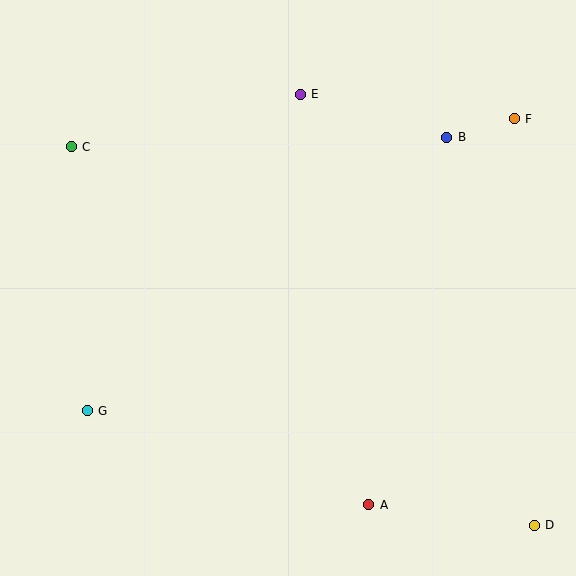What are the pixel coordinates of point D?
Point D is at (534, 525).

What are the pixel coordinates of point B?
Point B is at (447, 137).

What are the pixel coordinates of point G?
Point G is at (87, 411).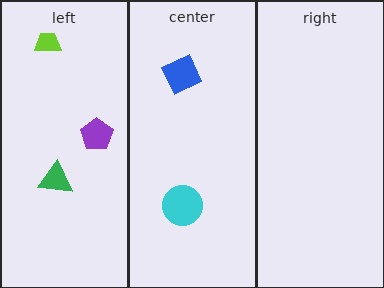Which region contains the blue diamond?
The center region.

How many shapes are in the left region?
3.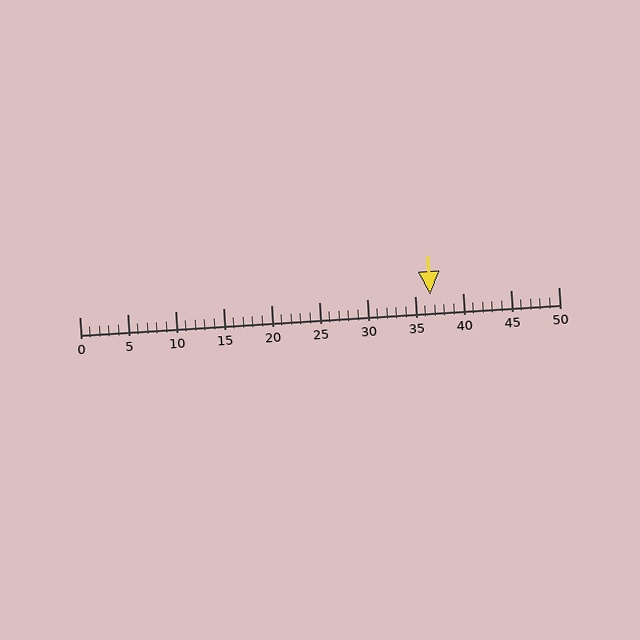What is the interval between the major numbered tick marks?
The major tick marks are spaced 5 units apart.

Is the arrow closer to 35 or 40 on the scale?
The arrow is closer to 35.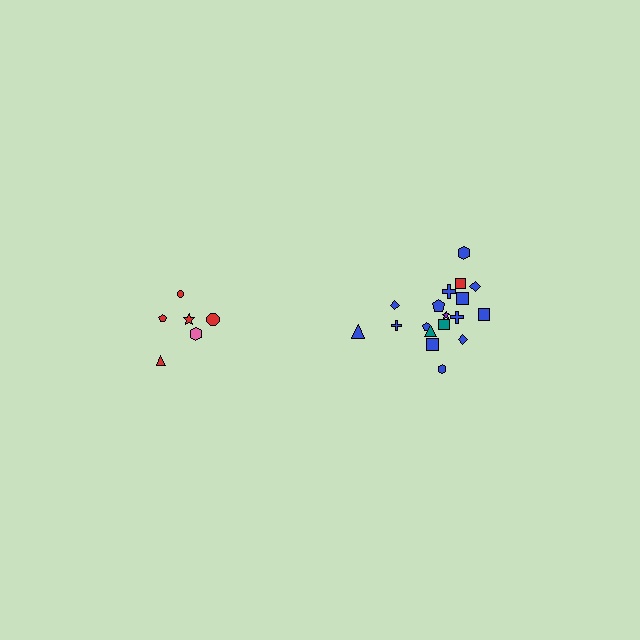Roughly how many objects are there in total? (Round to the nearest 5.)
Roughly 25 objects in total.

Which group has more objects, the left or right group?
The right group.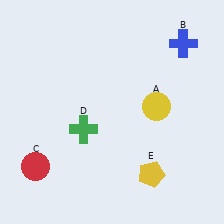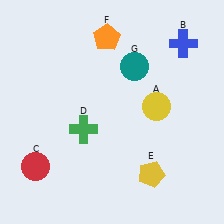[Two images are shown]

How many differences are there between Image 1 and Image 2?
There are 2 differences between the two images.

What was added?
An orange pentagon (F), a teal circle (G) were added in Image 2.